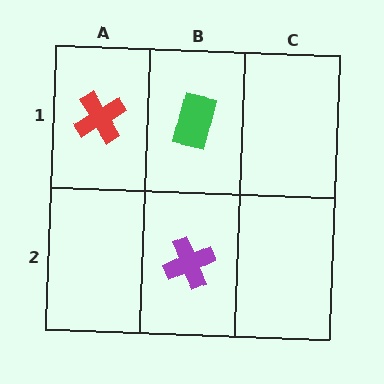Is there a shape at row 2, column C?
No, that cell is empty.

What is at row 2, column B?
A purple cross.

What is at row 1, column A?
A red cross.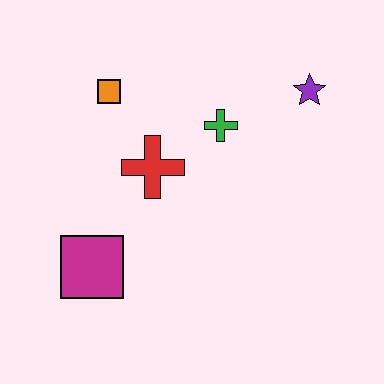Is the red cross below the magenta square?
No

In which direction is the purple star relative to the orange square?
The purple star is to the right of the orange square.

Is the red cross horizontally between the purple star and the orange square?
Yes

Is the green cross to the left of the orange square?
No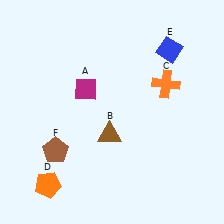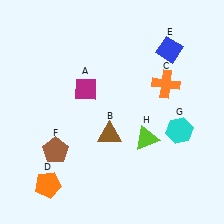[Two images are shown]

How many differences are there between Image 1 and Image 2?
There are 2 differences between the two images.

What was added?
A cyan hexagon (G), a lime triangle (H) were added in Image 2.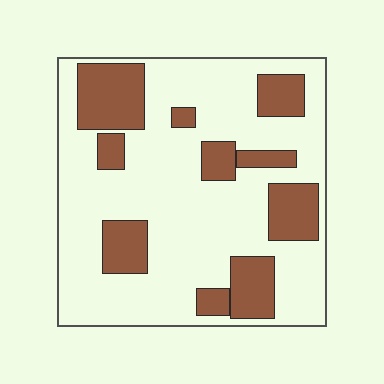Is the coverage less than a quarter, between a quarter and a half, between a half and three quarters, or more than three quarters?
Between a quarter and a half.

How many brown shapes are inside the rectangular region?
10.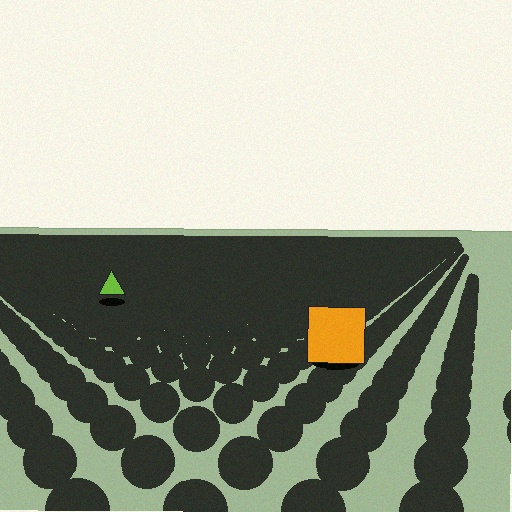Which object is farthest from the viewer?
The lime triangle is farthest from the viewer. It appears smaller and the ground texture around it is denser.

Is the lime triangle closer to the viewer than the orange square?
No. The orange square is closer — you can tell from the texture gradient: the ground texture is coarser near it.